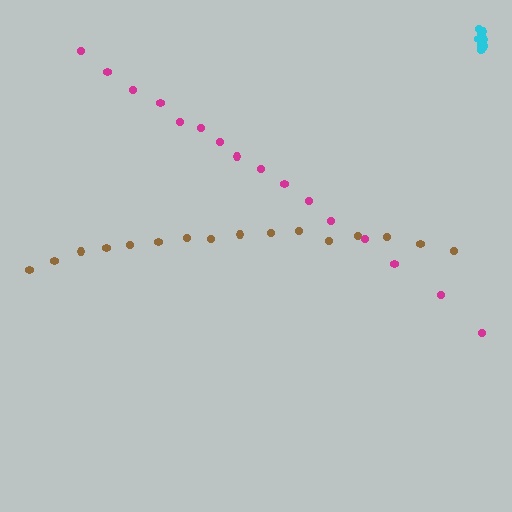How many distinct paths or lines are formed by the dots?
There are 3 distinct paths.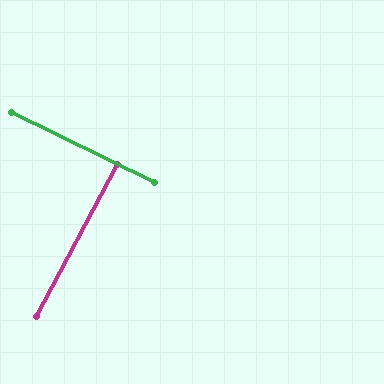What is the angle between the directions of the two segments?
Approximately 88 degrees.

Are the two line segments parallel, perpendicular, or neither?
Perpendicular — they meet at approximately 88°.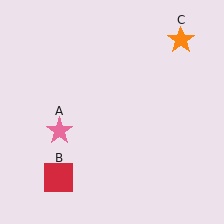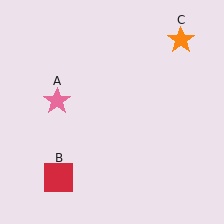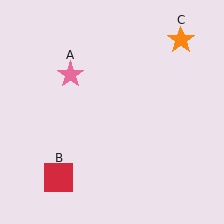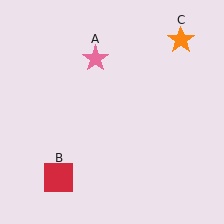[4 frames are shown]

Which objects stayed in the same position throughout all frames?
Red square (object B) and orange star (object C) remained stationary.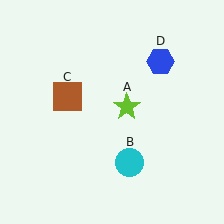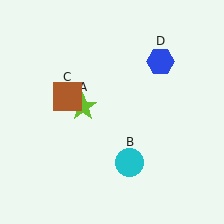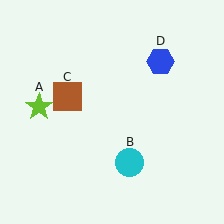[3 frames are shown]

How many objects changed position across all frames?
1 object changed position: lime star (object A).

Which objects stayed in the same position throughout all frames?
Cyan circle (object B) and brown square (object C) and blue hexagon (object D) remained stationary.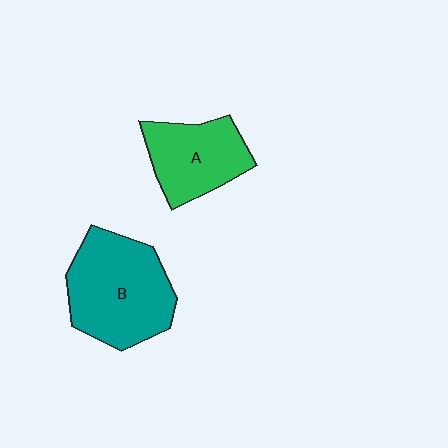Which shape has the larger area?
Shape B (teal).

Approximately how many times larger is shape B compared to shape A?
Approximately 1.4 times.